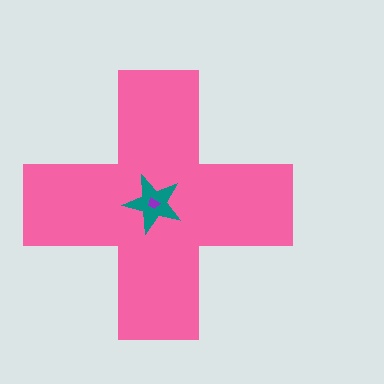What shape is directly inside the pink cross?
The teal star.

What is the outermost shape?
The pink cross.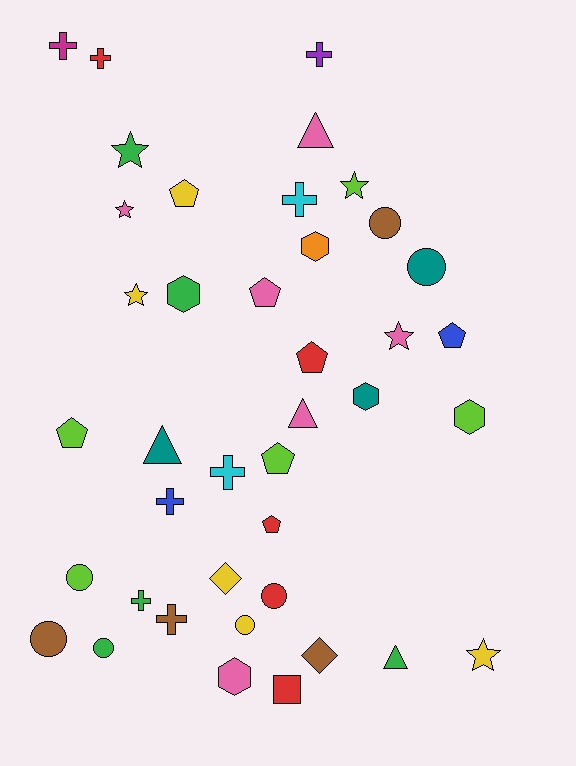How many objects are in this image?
There are 40 objects.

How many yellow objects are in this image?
There are 5 yellow objects.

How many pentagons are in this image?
There are 7 pentagons.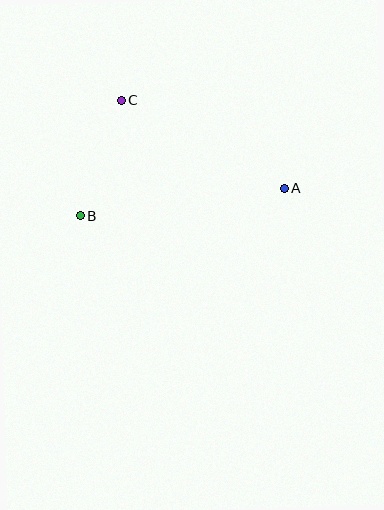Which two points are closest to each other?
Points B and C are closest to each other.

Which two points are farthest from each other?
Points A and B are farthest from each other.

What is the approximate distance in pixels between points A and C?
The distance between A and C is approximately 185 pixels.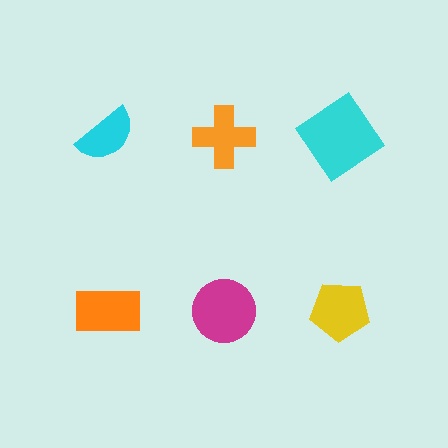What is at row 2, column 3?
A yellow pentagon.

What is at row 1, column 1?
A cyan semicircle.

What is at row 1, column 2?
An orange cross.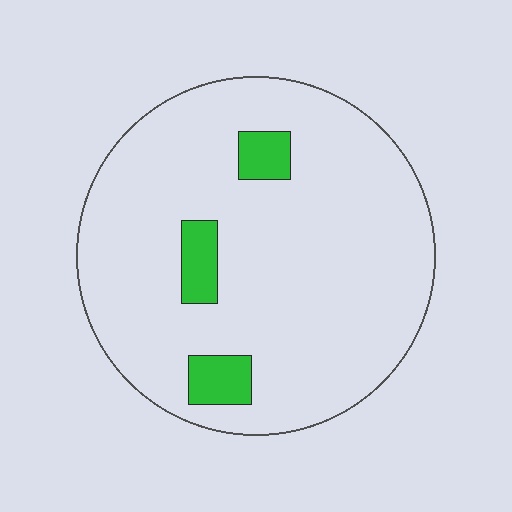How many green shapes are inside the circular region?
3.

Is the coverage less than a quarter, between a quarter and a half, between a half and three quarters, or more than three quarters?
Less than a quarter.